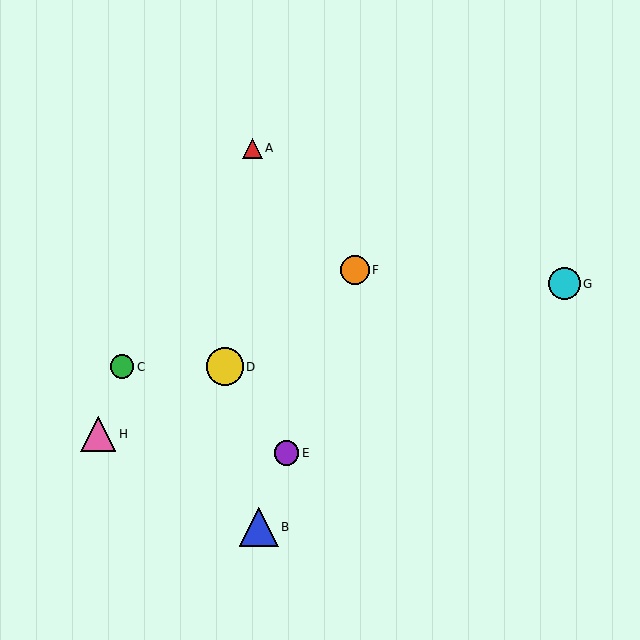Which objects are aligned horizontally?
Objects C, D are aligned horizontally.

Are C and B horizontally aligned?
No, C is at y≈367 and B is at y≈527.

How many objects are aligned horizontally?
2 objects (C, D) are aligned horizontally.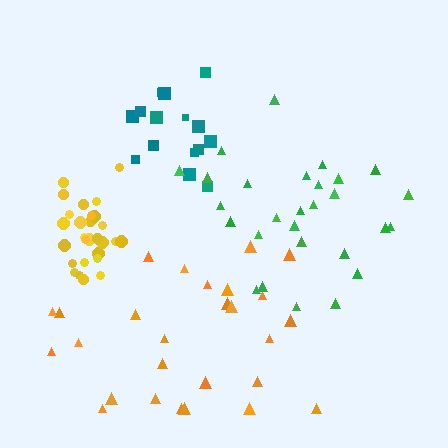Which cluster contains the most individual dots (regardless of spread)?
Yellow (30).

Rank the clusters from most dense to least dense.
yellow, teal, green, orange.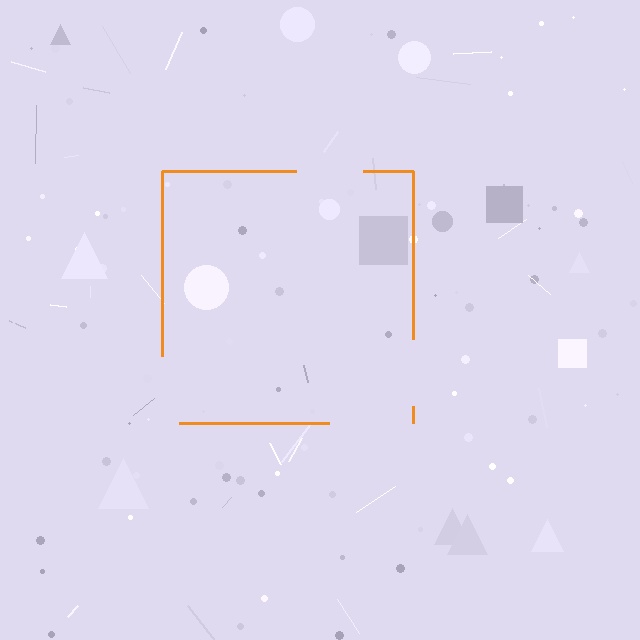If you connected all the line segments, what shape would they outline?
They would outline a square.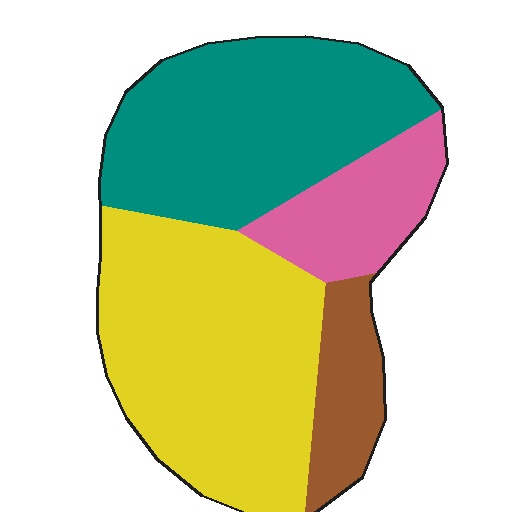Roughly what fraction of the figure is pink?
Pink covers about 15% of the figure.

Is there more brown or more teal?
Teal.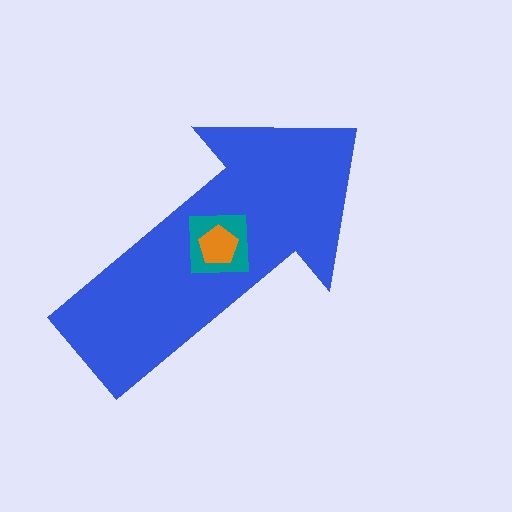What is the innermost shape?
The orange pentagon.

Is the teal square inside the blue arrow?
Yes.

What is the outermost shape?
The blue arrow.